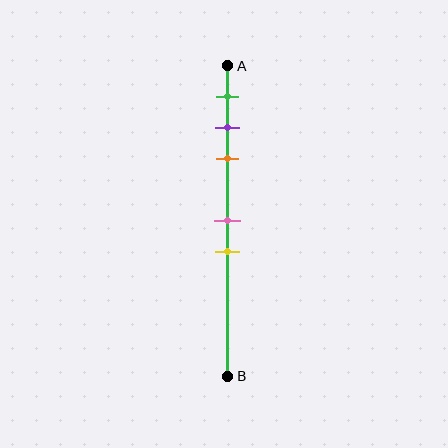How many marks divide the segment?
There are 5 marks dividing the segment.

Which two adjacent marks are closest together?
The purple and orange marks are the closest adjacent pair.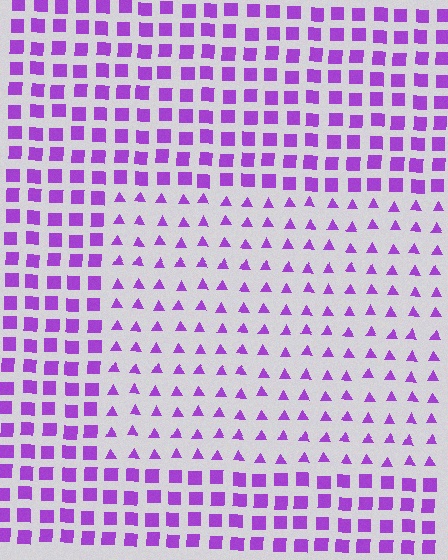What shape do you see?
I see a rectangle.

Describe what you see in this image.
The image is filled with small purple elements arranged in a uniform grid. A rectangle-shaped region contains triangles, while the surrounding area contains squares. The boundary is defined purely by the change in element shape.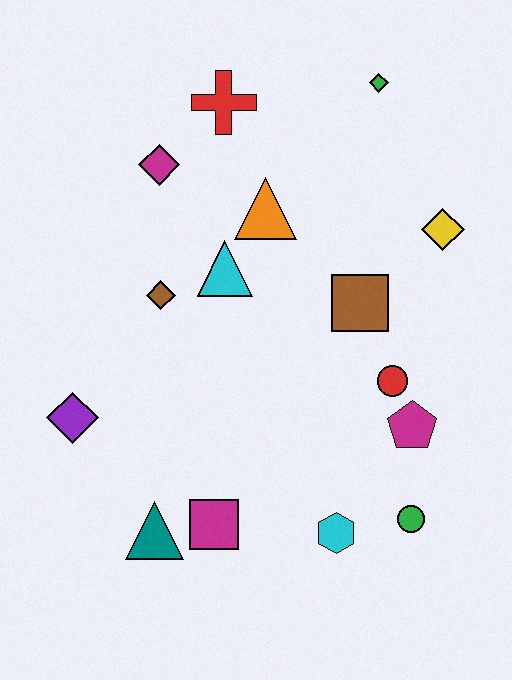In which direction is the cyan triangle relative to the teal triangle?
The cyan triangle is above the teal triangle.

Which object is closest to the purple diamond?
The teal triangle is closest to the purple diamond.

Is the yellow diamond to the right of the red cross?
Yes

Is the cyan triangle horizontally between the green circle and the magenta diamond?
Yes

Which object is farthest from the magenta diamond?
The green circle is farthest from the magenta diamond.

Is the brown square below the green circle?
No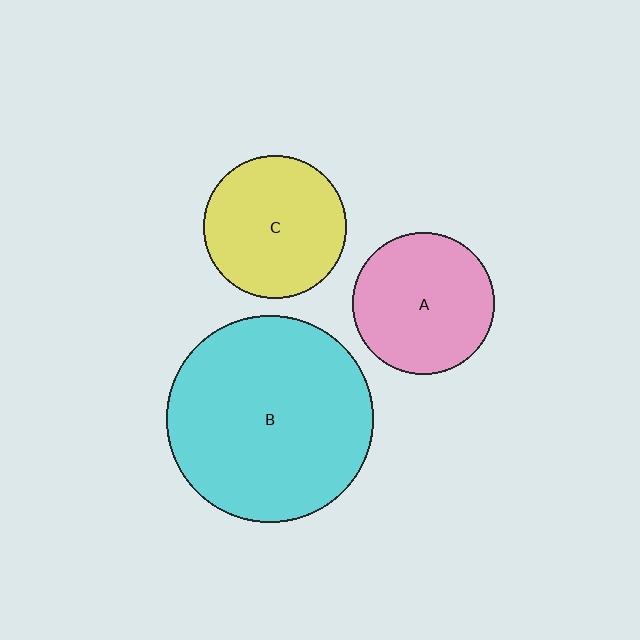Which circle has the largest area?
Circle B (cyan).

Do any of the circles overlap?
No, none of the circles overlap.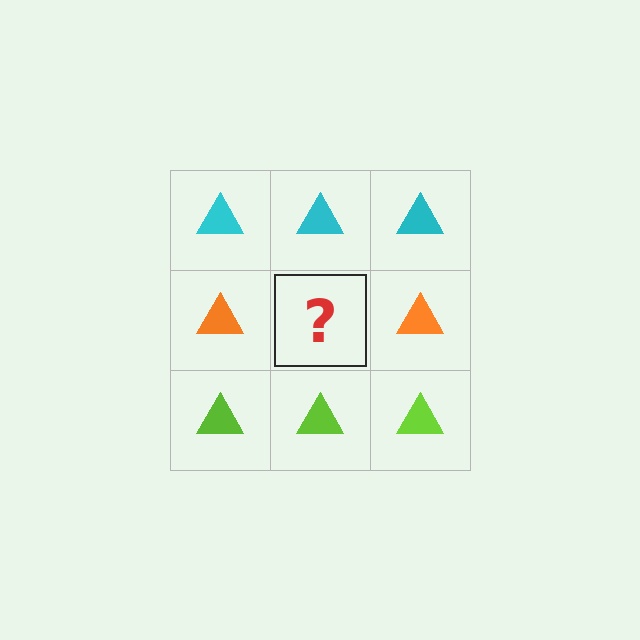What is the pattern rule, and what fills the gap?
The rule is that each row has a consistent color. The gap should be filled with an orange triangle.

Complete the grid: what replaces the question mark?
The question mark should be replaced with an orange triangle.